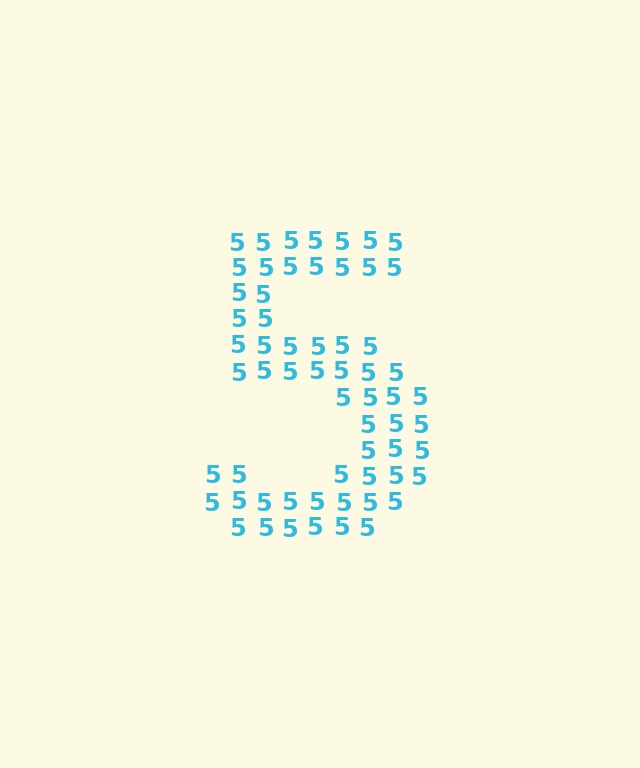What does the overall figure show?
The overall figure shows the digit 5.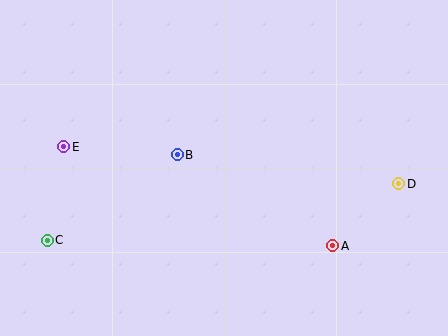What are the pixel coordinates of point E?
Point E is at (64, 147).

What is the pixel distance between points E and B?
The distance between E and B is 114 pixels.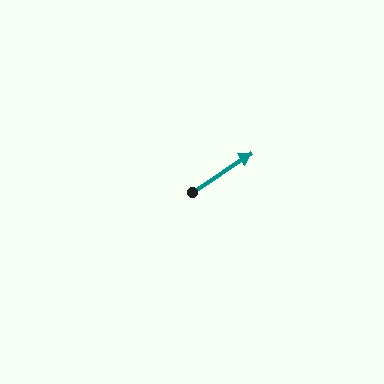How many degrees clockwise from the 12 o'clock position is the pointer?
Approximately 57 degrees.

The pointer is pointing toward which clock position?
Roughly 2 o'clock.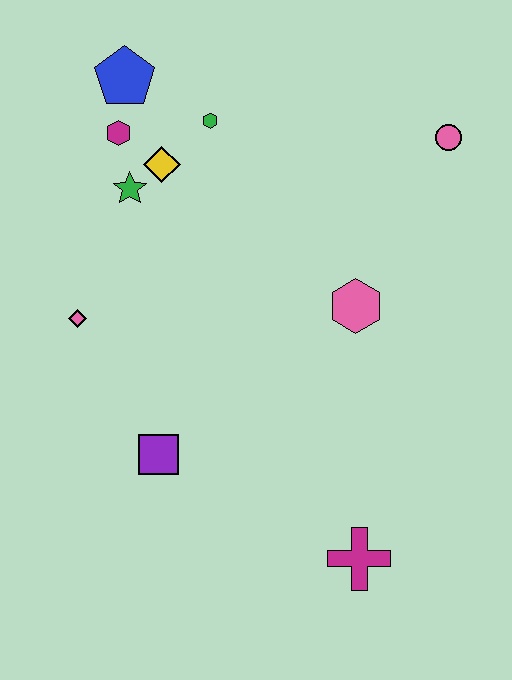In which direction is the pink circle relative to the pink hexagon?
The pink circle is above the pink hexagon.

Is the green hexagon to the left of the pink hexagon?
Yes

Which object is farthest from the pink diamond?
The pink circle is farthest from the pink diamond.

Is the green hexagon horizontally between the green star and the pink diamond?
No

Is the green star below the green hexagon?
Yes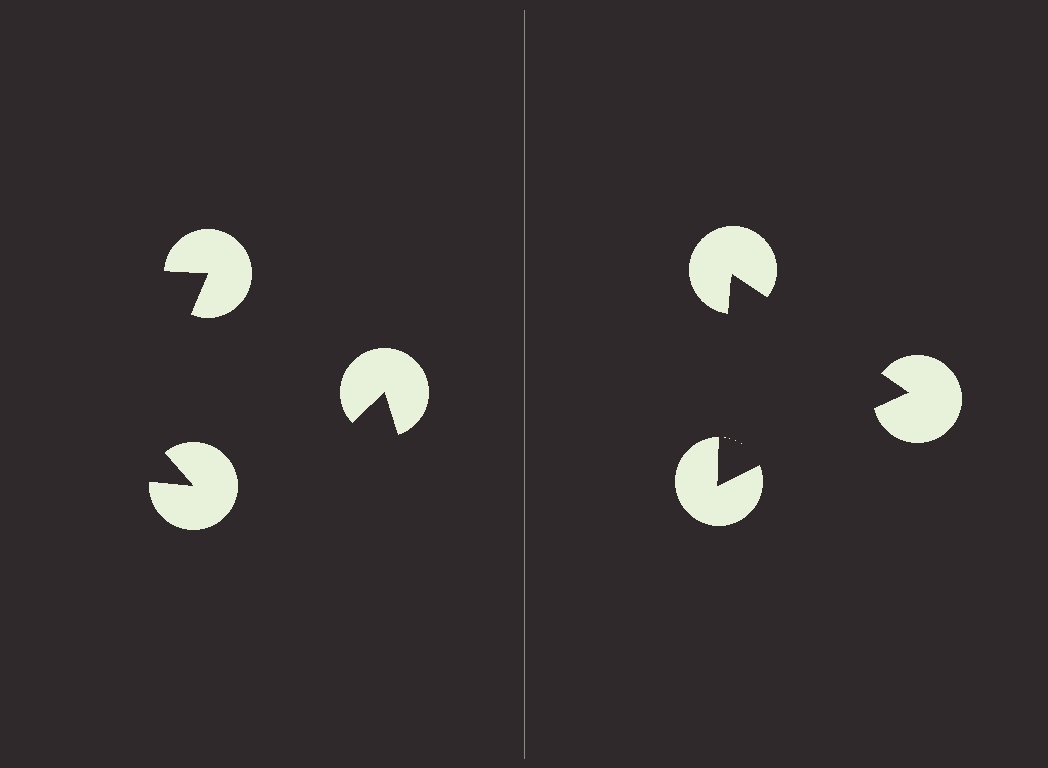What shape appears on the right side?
An illusory triangle.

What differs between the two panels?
The pac-man discs are positioned identically on both sides; only the wedge orientations differ. On the right they align to a triangle; on the left they are misaligned.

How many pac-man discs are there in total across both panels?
6 — 3 on each side.